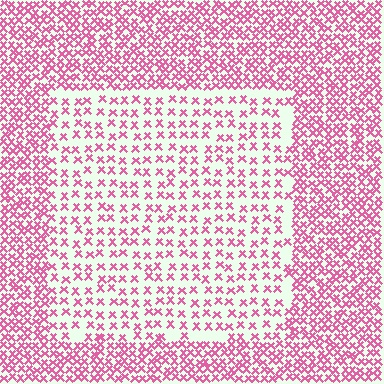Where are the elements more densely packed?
The elements are more densely packed outside the rectangle boundary.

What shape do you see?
I see a rectangle.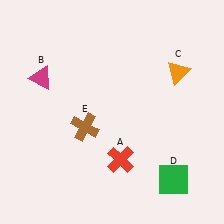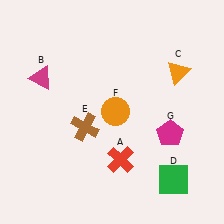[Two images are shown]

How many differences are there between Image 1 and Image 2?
There are 2 differences between the two images.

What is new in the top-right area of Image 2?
An orange circle (F) was added in the top-right area of Image 2.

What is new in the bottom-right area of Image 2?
A magenta pentagon (G) was added in the bottom-right area of Image 2.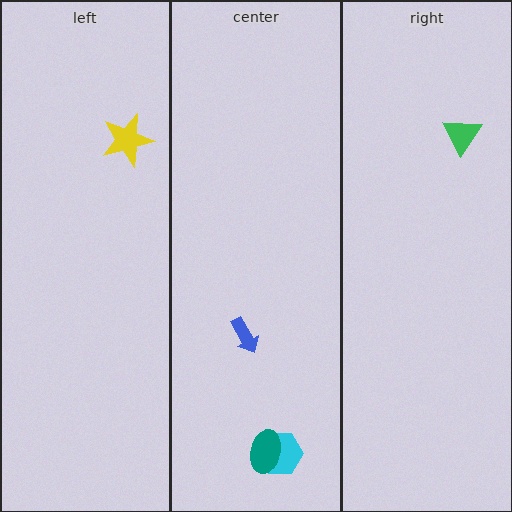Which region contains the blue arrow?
The center region.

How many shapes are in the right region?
1.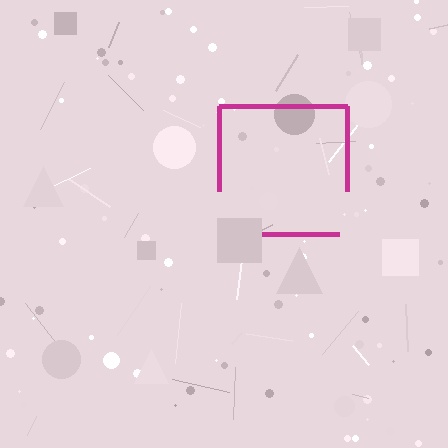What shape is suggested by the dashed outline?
The dashed outline suggests a square.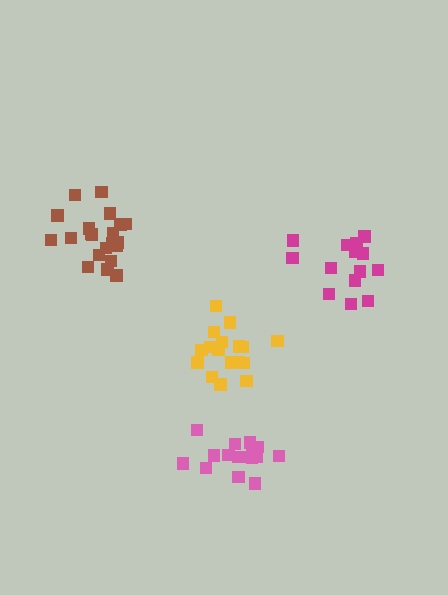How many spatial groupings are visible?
There are 4 spatial groupings.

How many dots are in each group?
Group 1: 17 dots, Group 2: 15 dots, Group 3: 17 dots, Group 4: 21 dots (70 total).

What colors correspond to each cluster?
The clusters are colored: yellow, magenta, pink, brown.